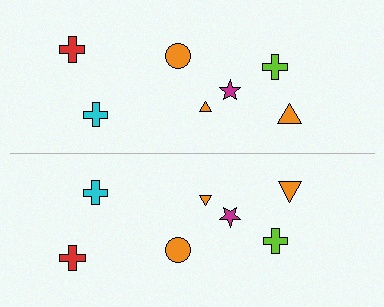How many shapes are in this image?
There are 14 shapes in this image.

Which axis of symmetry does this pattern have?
The pattern has a horizontal axis of symmetry running through the center of the image.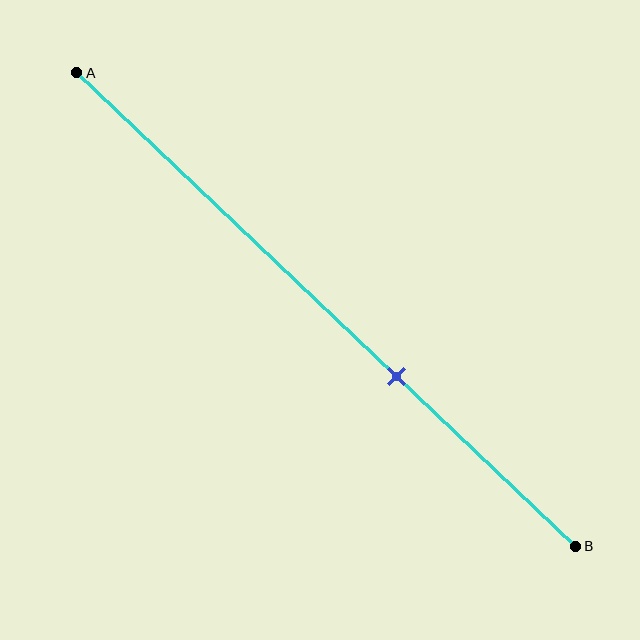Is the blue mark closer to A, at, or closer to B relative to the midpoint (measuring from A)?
The blue mark is closer to point B than the midpoint of segment AB.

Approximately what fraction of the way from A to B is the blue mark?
The blue mark is approximately 65% of the way from A to B.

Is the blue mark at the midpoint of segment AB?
No, the mark is at about 65% from A, not at the 50% midpoint.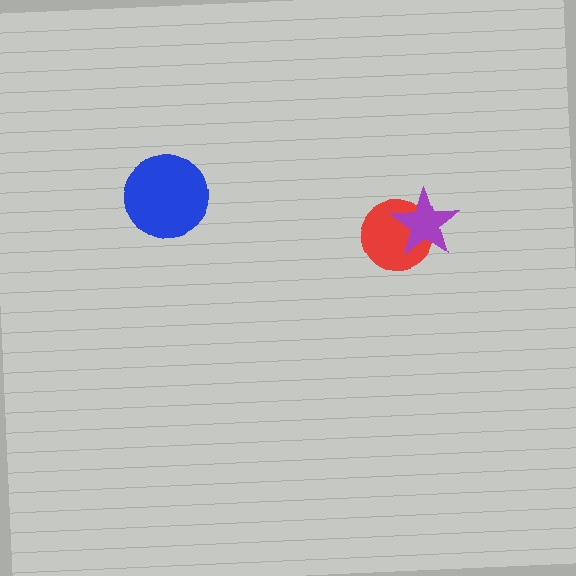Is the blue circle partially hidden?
No, no other shape covers it.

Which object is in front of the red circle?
The purple star is in front of the red circle.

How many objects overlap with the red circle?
1 object overlaps with the red circle.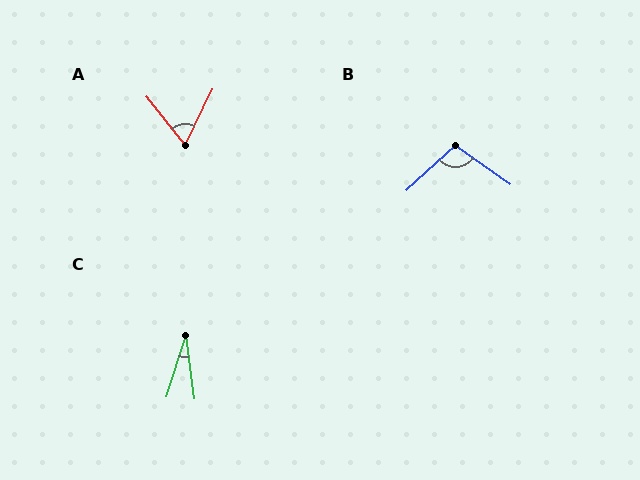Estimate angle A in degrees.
Approximately 65 degrees.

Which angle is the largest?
B, at approximately 102 degrees.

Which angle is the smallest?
C, at approximately 26 degrees.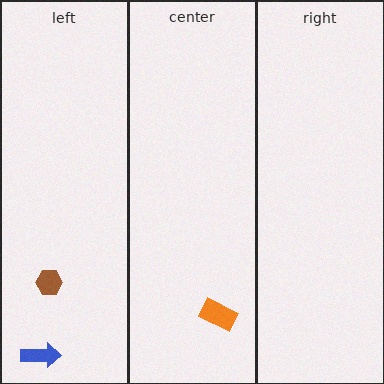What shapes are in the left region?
The blue arrow, the brown hexagon.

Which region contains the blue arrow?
The left region.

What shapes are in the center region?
The orange rectangle.